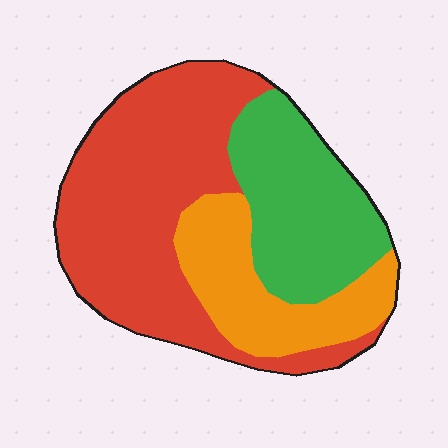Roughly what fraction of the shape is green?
Green takes up between a sixth and a third of the shape.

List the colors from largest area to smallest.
From largest to smallest: red, green, orange.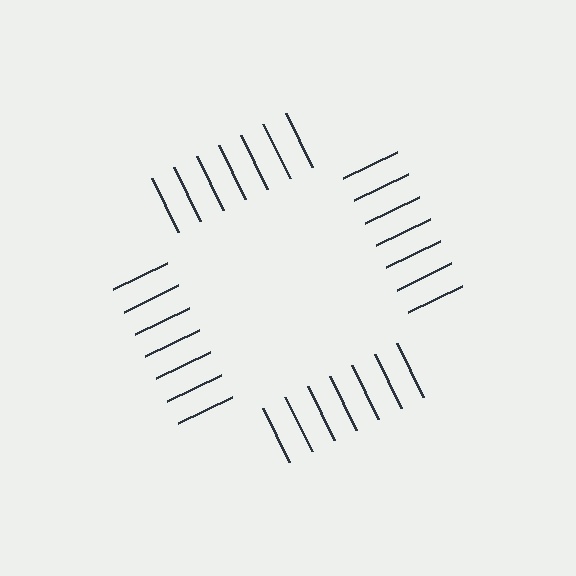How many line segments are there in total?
28 — 7 along each of the 4 edges.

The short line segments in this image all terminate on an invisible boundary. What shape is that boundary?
An illusory square — the line segments terminate on its edges but no continuous stroke is drawn.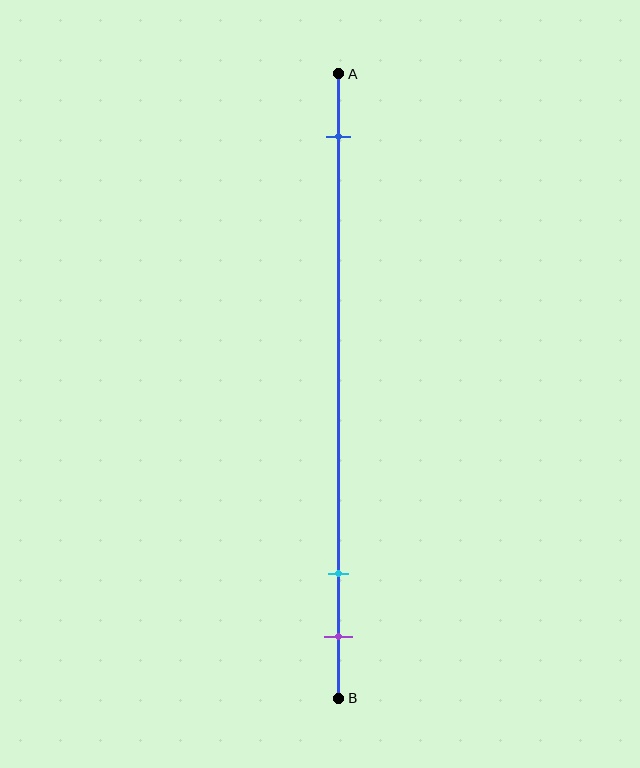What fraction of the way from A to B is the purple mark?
The purple mark is approximately 90% (0.9) of the way from A to B.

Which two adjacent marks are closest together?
The cyan and purple marks are the closest adjacent pair.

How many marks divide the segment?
There are 3 marks dividing the segment.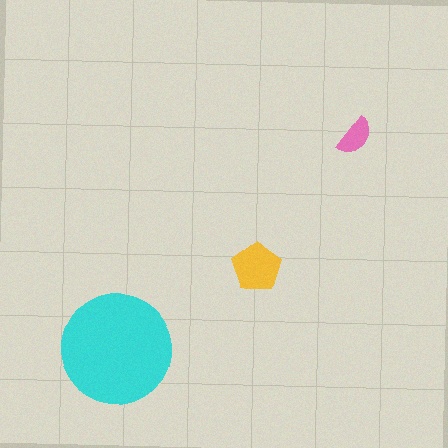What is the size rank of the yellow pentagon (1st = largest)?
2nd.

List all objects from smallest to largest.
The pink semicircle, the yellow pentagon, the cyan circle.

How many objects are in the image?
There are 3 objects in the image.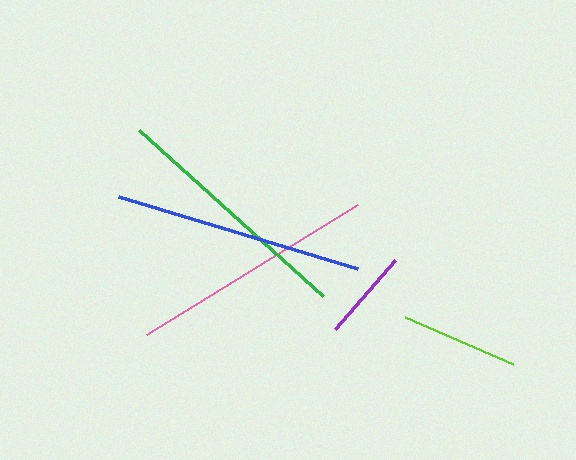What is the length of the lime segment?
The lime segment is approximately 117 pixels long.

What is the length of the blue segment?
The blue segment is approximately 250 pixels long.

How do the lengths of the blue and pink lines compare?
The blue and pink lines are approximately the same length.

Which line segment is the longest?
The blue line is the longest at approximately 250 pixels.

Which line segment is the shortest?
The purple line is the shortest at approximately 91 pixels.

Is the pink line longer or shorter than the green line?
The green line is longer than the pink line.